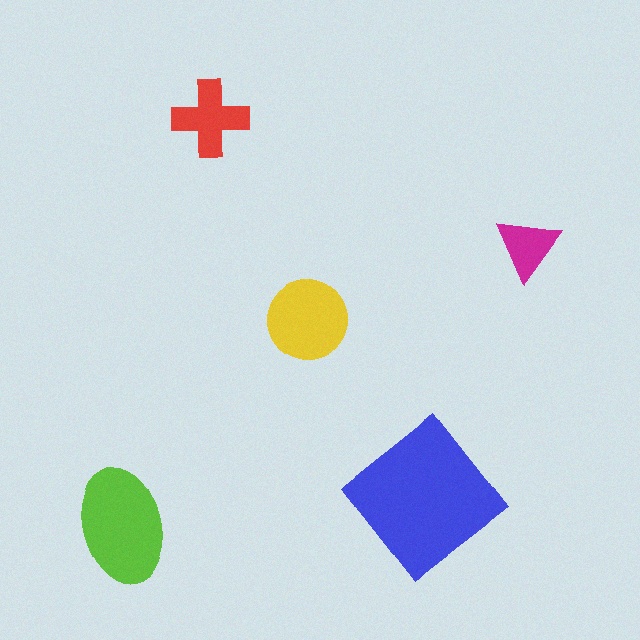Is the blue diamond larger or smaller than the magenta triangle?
Larger.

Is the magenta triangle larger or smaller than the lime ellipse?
Smaller.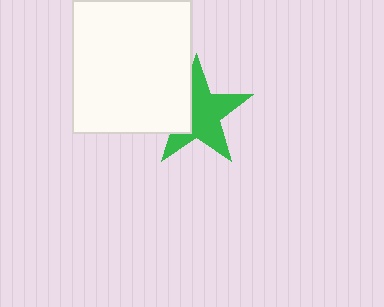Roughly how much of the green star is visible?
Most of it is visible (roughly 70%).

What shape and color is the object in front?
The object in front is a white rectangle.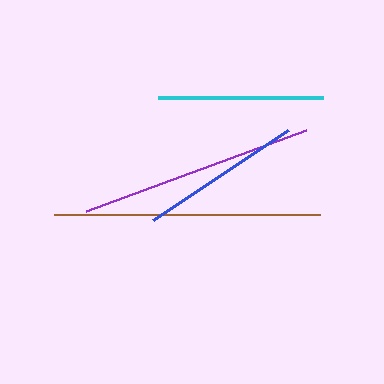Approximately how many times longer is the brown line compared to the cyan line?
The brown line is approximately 1.6 times the length of the cyan line.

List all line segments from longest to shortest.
From longest to shortest: brown, purple, cyan, blue.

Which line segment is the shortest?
The blue line is the shortest at approximately 162 pixels.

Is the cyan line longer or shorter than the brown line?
The brown line is longer than the cyan line.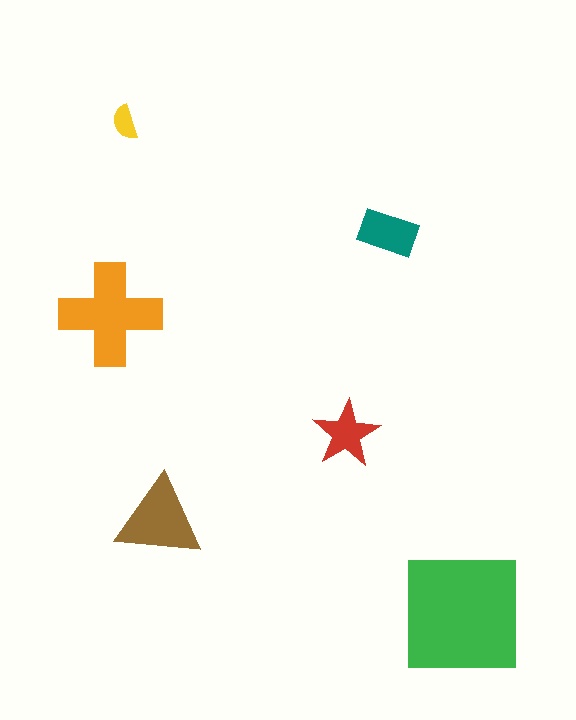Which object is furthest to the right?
The green square is rightmost.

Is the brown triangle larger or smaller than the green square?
Smaller.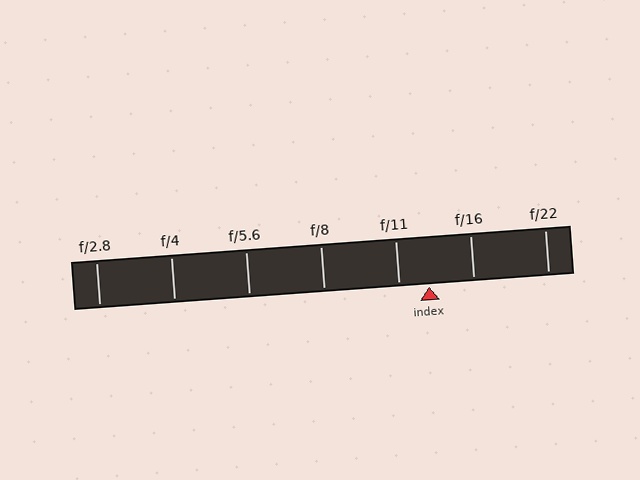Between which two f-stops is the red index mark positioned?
The index mark is between f/11 and f/16.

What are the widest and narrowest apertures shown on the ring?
The widest aperture shown is f/2.8 and the narrowest is f/22.